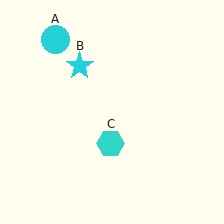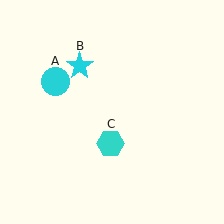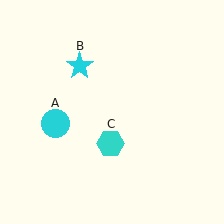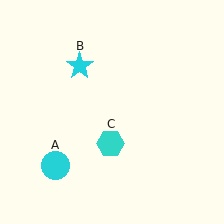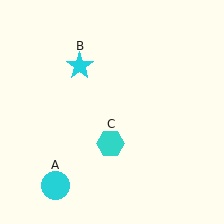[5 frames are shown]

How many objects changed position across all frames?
1 object changed position: cyan circle (object A).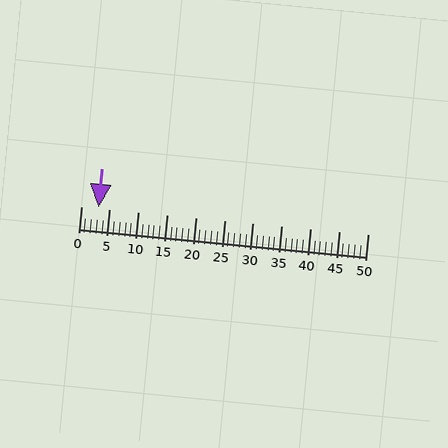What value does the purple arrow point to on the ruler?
The purple arrow points to approximately 3.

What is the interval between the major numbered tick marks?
The major tick marks are spaced 5 units apart.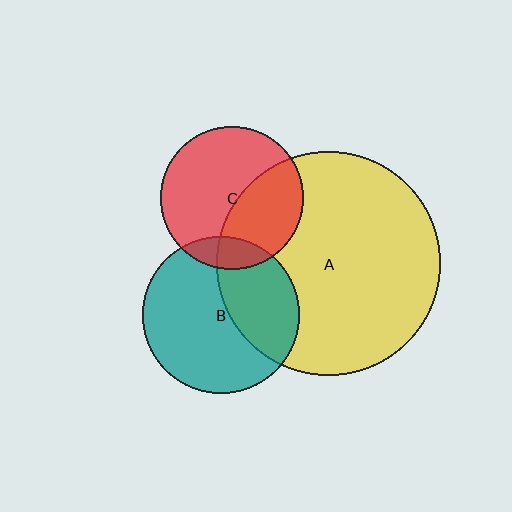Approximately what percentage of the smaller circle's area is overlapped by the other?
Approximately 15%.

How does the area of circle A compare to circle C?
Approximately 2.4 times.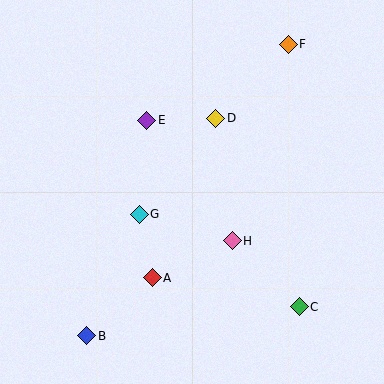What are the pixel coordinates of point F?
Point F is at (288, 44).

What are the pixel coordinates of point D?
Point D is at (216, 118).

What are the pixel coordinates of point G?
Point G is at (139, 214).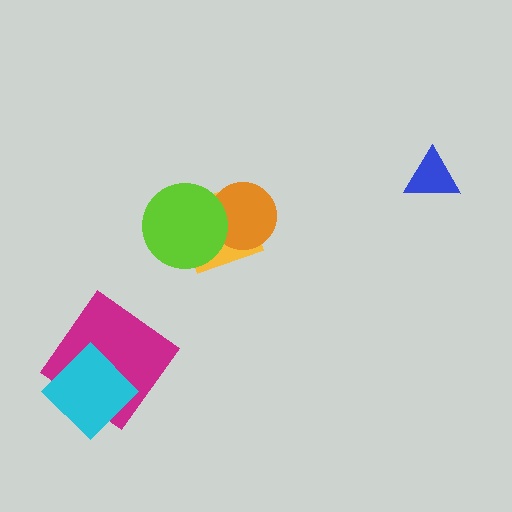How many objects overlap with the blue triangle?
0 objects overlap with the blue triangle.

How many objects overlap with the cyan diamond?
1 object overlaps with the cyan diamond.